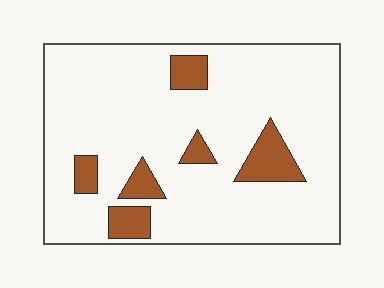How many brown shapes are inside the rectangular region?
6.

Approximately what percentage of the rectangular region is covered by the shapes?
Approximately 15%.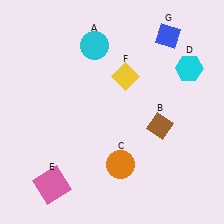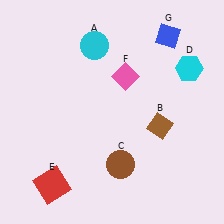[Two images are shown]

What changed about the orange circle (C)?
In Image 1, C is orange. In Image 2, it changed to brown.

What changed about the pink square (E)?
In Image 1, E is pink. In Image 2, it changed to red.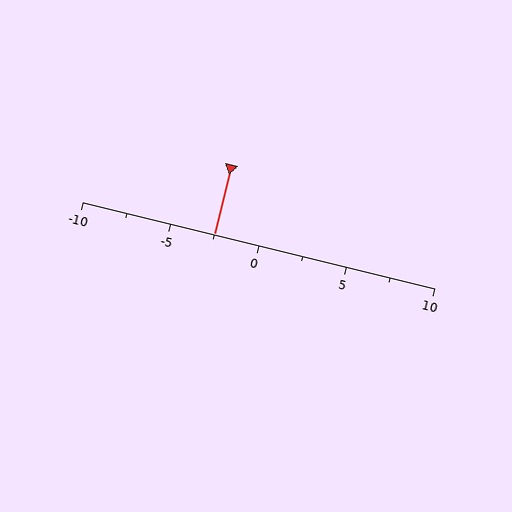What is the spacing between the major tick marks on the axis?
The major ticks are spaced 5 apart.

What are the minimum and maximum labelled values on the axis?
The axis runs from -10 to 10.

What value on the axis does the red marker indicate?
The marker indicates approximately -2.5.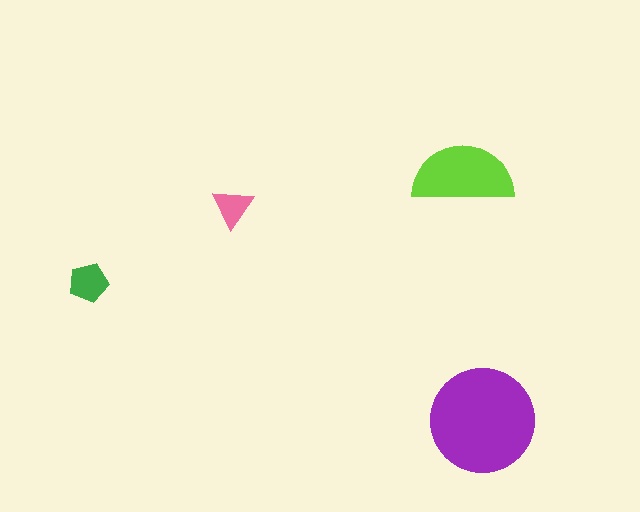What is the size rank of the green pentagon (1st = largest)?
3rd.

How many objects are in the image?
There are 4 objects in the image.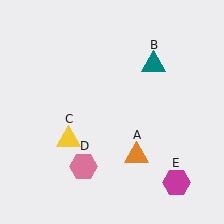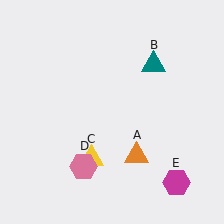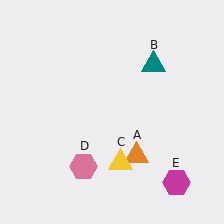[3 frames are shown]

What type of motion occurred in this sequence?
The yellow triangle (object C) rotated counterclockwise around the center of the scene.